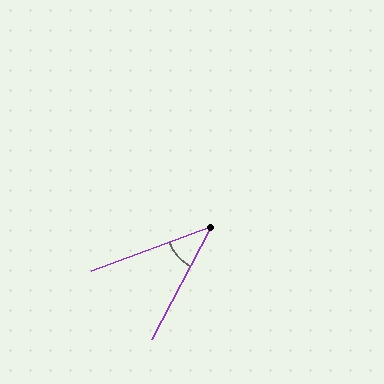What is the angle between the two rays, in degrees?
Approximately 42 degrees.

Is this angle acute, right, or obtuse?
It is acute.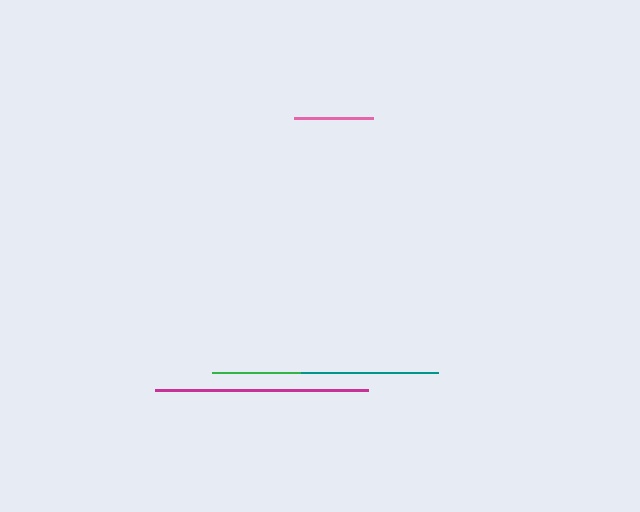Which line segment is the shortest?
The pink line is the shortest at approximately 79 pixels.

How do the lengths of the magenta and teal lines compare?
The magenta and teal lines are approximately the same length.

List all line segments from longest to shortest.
From longest to shortest: magenta, teal, green, pink.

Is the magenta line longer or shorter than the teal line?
The magenta line is longer than the teal line.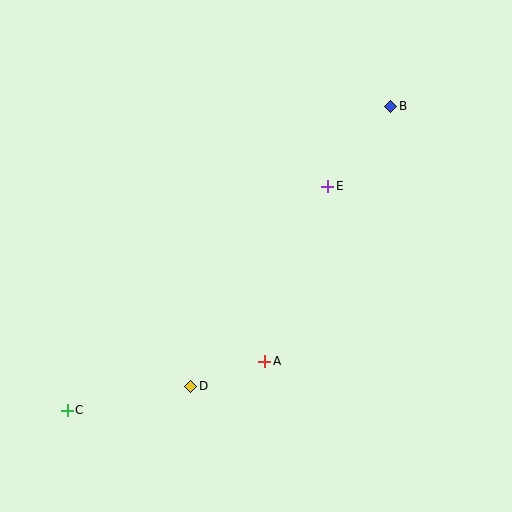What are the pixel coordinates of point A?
Point A is at (265, 361).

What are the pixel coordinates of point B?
Point B is at (391, 106).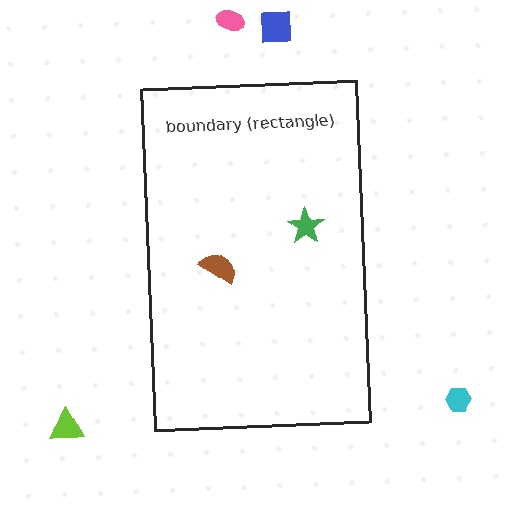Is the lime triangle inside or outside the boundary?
Outside.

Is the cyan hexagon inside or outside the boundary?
Outside.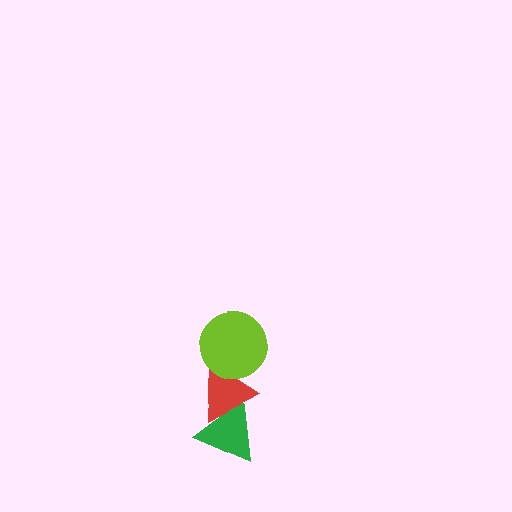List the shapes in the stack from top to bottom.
From top to bottom: the lime circle, the red triangle, the green triangle.